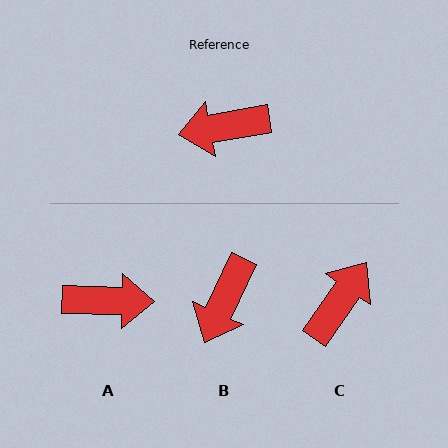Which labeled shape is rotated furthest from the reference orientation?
A, about 169 degrees away.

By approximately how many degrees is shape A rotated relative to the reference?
Approximately 169 degrees counter-clockwise.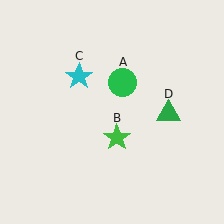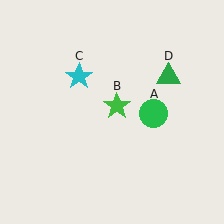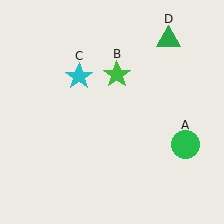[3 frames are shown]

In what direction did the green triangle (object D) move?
The green triangle (object D) moved up.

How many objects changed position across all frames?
3 objects changed position: green circle (object A), green star (object B), green triangle (object D).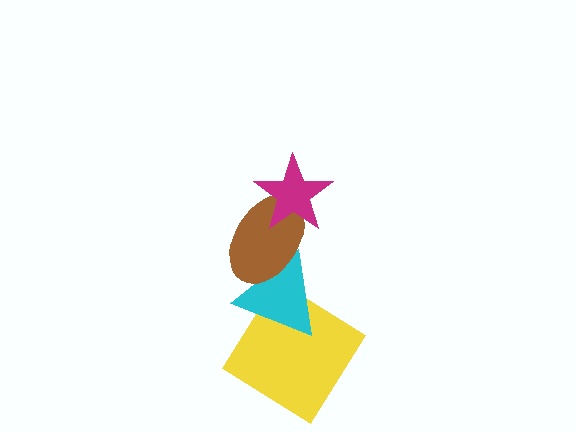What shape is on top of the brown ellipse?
The magenta star is on top of the brown ellipse.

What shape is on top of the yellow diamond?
The cyan triangle is on top of the yellow diamond.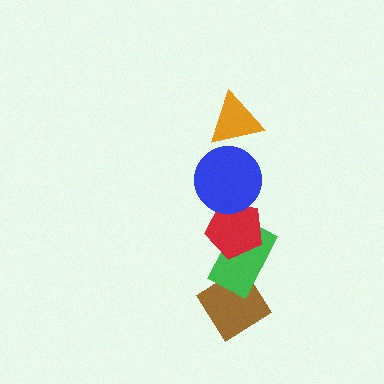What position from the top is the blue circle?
The blue circle is 2nd from the top.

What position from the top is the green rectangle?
The green rectangle is 4th from the top.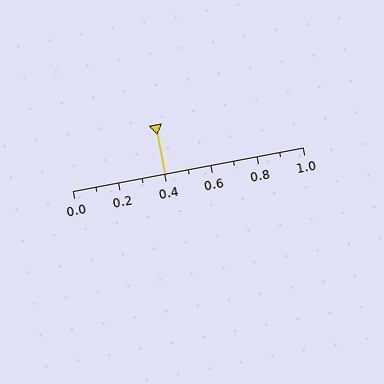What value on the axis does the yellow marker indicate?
The marker indicates approximately 0.4.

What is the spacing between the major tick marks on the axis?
The major ticks are spaced 0.2 apart.